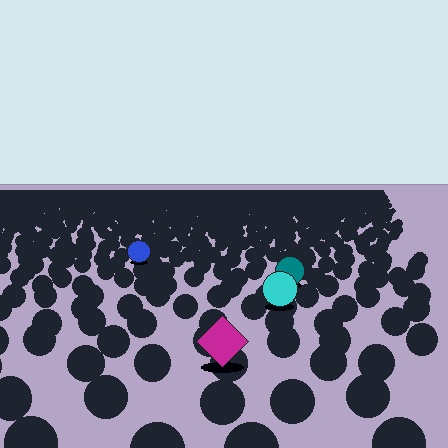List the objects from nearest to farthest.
From nearest to farthest: the magenta diamond, the cyan circle, the teal circle, the blue circle.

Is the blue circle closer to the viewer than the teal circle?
No. The teal circle is closer — you can tell from the texture gradient: the ground texture is coarser near it.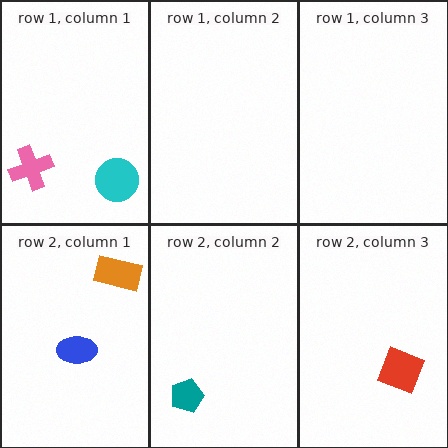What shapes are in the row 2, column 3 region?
The red square.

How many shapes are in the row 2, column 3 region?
1.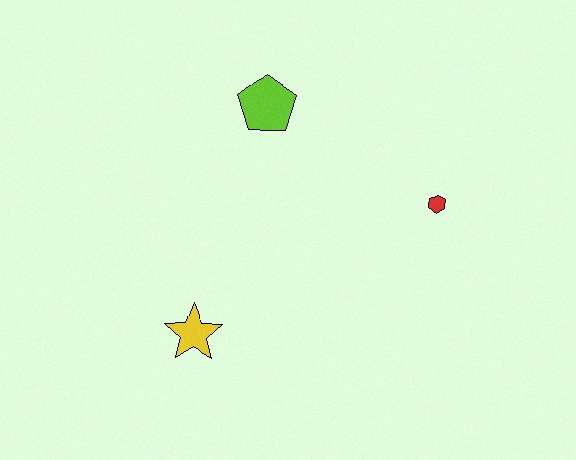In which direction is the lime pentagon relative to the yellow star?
The lime pentagon is above the yellow star.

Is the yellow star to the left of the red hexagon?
Yes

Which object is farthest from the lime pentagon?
The yellow star is farthest from the lime pentagon.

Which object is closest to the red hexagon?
The lime pentagon is closest to the red hexagon.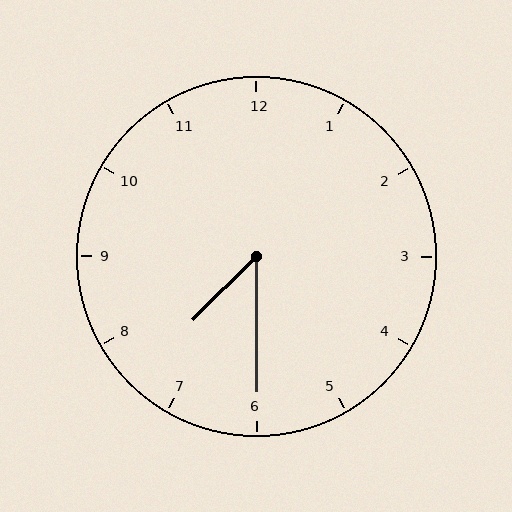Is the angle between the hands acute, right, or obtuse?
It is acute.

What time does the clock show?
7:30.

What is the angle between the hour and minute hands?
Approximately 45 degrees.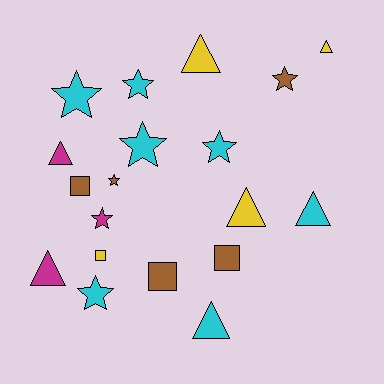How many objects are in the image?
There are 19 objects.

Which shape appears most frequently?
Star, with 8 objects.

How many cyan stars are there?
There are 5 cyan stars.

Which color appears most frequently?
Cyan, with 7 objects.